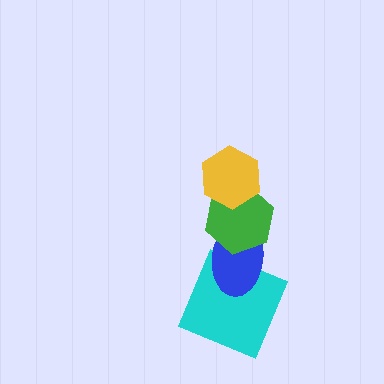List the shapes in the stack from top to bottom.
From top to bottom: the yellow hexagon, the green hexagon, the blue ellipse, the cyan square.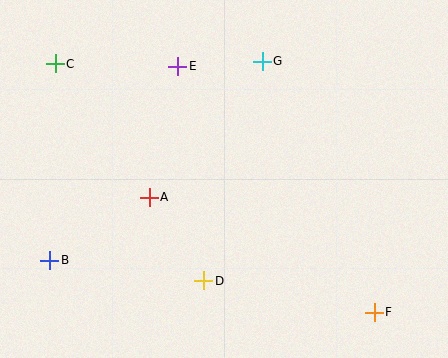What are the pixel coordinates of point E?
Point E is at (178, 66).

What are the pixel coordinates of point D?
Point D is at (204, 281).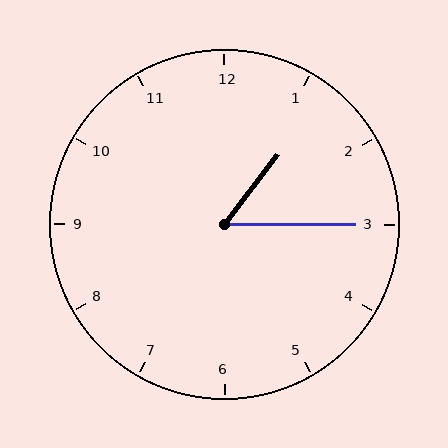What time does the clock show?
1:15.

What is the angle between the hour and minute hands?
Approximately 52 degrees.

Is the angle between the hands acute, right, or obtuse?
It is acute.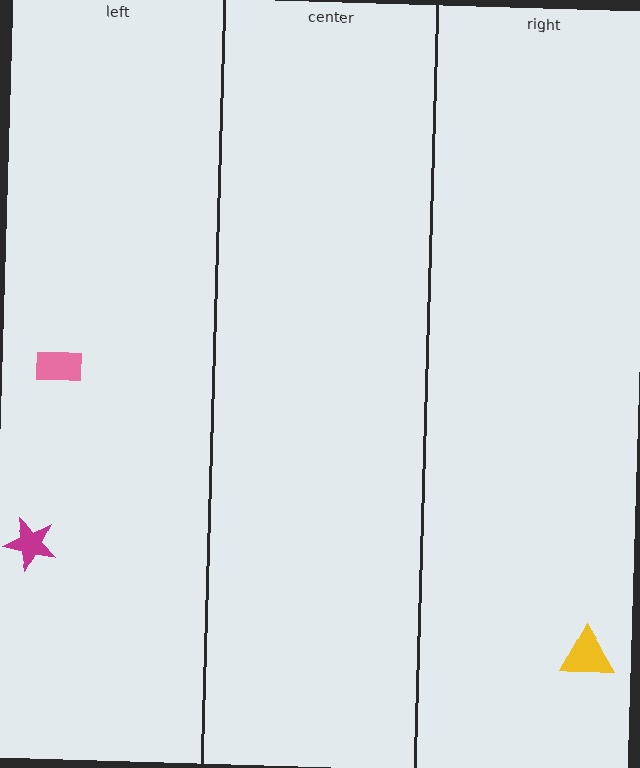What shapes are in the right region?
The yellow triangle.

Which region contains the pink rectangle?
The left region.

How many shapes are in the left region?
2.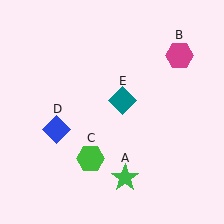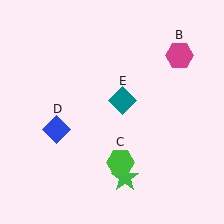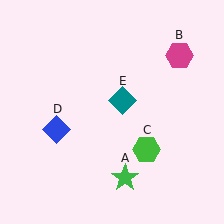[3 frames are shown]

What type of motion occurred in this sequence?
The green hexagon (object C) rotated counterclockwise around the center of the scene.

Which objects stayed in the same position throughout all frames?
Green star (object A) and magenta hexagon (object B) and blue diamond (object D) and teal diamond (object E) remained stationary.